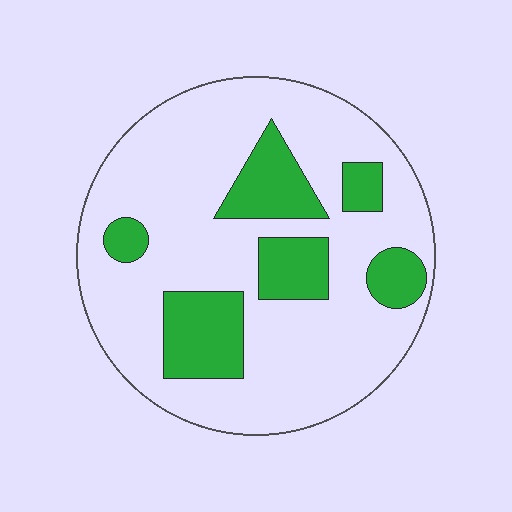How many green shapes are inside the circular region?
6.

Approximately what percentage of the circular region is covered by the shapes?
Approximately 25%.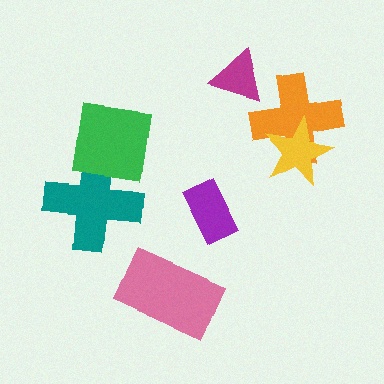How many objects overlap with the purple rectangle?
0 objects overlap with the purple rectangle.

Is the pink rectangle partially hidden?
No, no other shape covers it.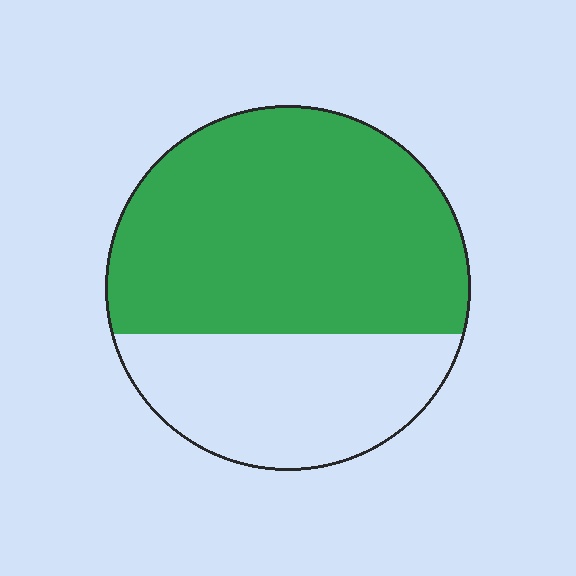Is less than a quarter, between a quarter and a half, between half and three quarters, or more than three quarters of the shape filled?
Between half and three quarters.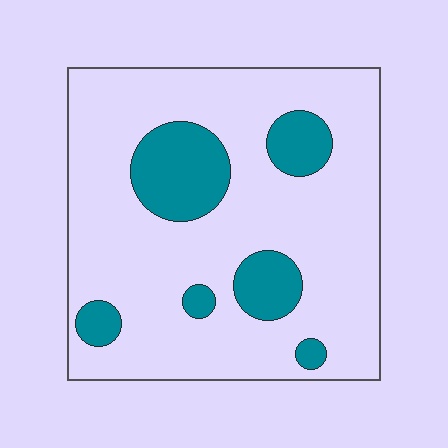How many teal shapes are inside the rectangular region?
6.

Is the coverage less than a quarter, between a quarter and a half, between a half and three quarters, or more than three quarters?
Less than a quarter.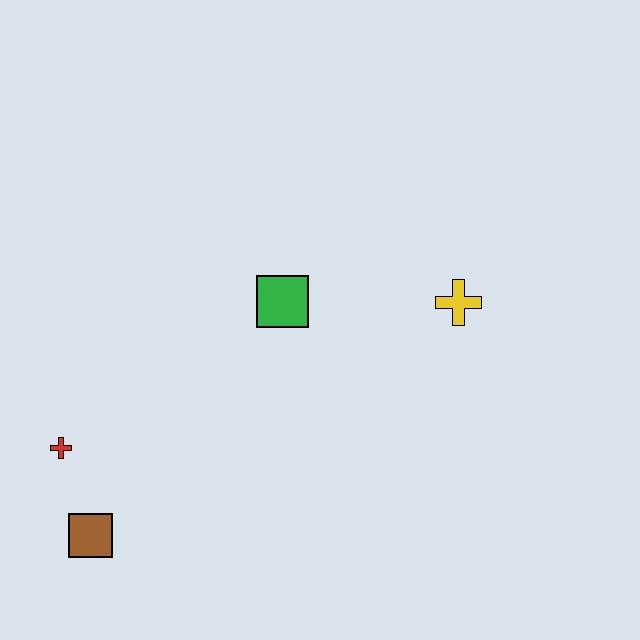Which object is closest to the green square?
The yellow cross is closest to the green square.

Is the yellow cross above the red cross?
Yes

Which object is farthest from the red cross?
The yellow cross is farthest from the red cross.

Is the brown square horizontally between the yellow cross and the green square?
No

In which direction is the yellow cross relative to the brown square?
The yellow cross is to the right of the brown square.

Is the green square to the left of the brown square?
No